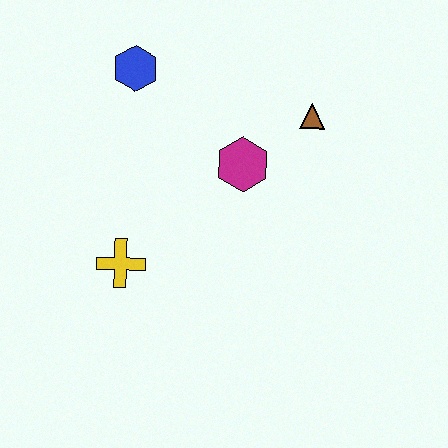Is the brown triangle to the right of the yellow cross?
Yes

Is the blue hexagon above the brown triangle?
Yes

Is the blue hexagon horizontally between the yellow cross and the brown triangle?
Yes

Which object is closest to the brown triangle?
The magenta hexagon is closest to the brown triangle.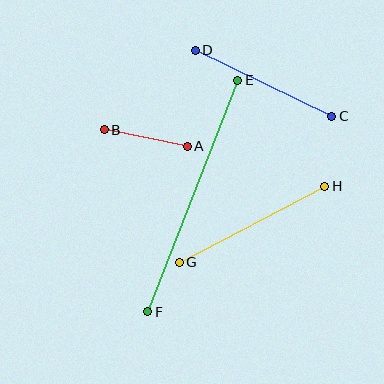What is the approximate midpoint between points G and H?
The midpoint is at approximately (252, 224) pixels.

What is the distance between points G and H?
The distance is approximately 164 pixels.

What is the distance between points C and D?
The distance is approximately 151 pixels.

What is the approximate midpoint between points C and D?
The midpoint is at approximately (264, 83) pixels.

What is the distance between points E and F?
The distance is approximately 249 pixels.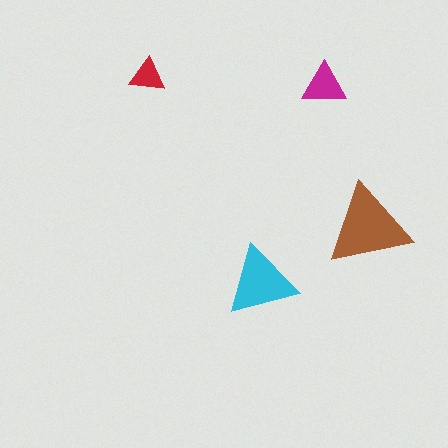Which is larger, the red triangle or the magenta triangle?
The magenta one.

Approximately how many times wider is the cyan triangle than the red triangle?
About 2 times wider.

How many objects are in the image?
There are 4 objects in the image.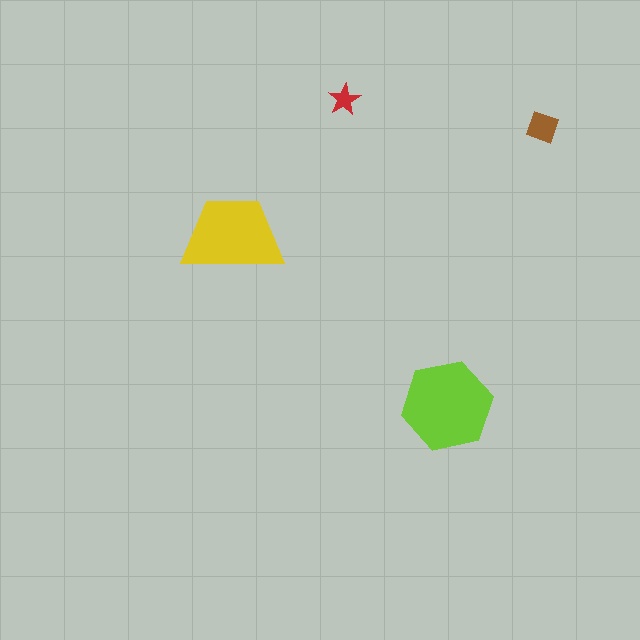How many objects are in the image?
There are 4 objects in the image.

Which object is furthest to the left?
The yellow trapezoid is leftmost.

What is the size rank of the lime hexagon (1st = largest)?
1st.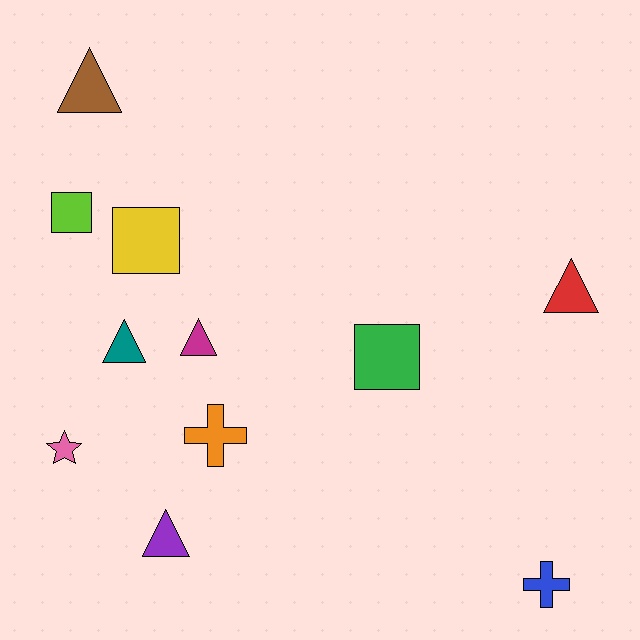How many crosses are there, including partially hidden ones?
There are 2 crosses.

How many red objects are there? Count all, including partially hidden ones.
There is 1 red object.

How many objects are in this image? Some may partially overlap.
There are 11 objects.